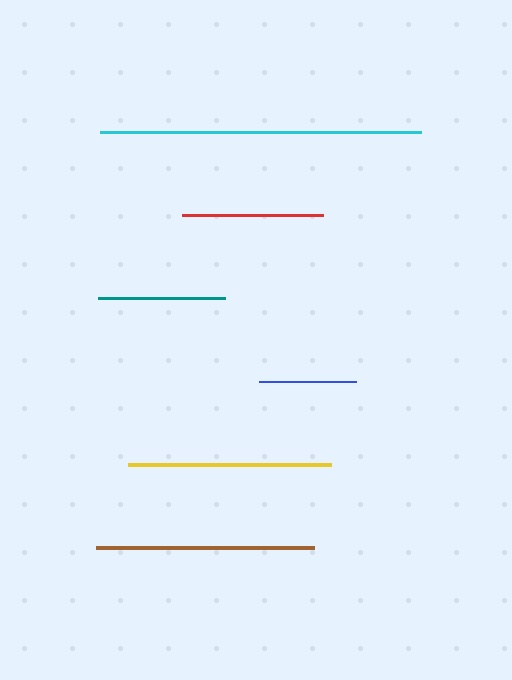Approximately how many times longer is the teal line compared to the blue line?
The teal line is approximately 1.3 times the length of the blue line.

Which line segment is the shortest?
The blue line is the shortest at approximately 97 pixels.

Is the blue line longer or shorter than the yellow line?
The yellow line is longer than the blue line.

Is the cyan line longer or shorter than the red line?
The cyan line is longer than the red line.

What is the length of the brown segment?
The brown segment is approximately 219 pixels long.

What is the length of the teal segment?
The teal segment is approximately 127 pixels long.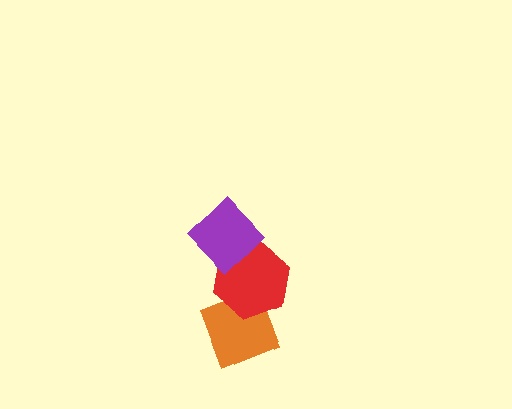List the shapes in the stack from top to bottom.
From top to bottom: the purple diamond, the red hexagon, the orange diamond.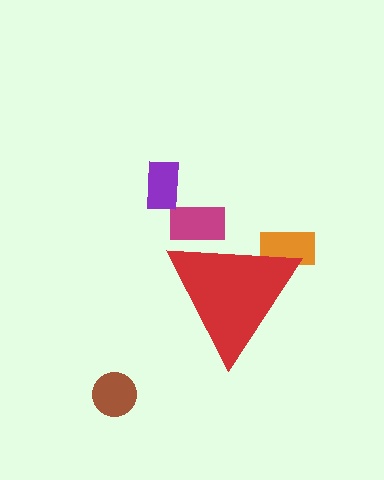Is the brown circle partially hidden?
No, the brown circle is fully visible.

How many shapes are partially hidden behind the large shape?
2 shapes are partially hidden.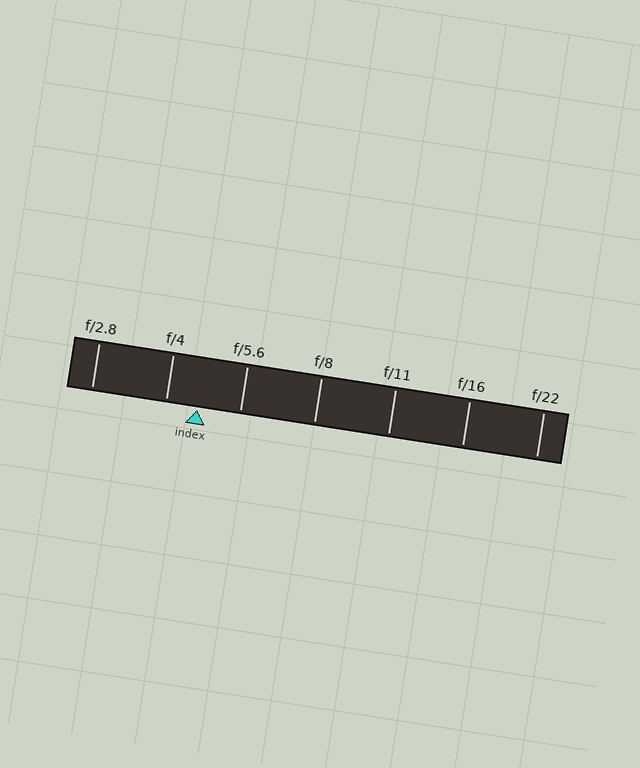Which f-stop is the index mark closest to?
The index mark is closest to f/4.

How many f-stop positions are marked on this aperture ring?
There are 7 f-stop positions marked.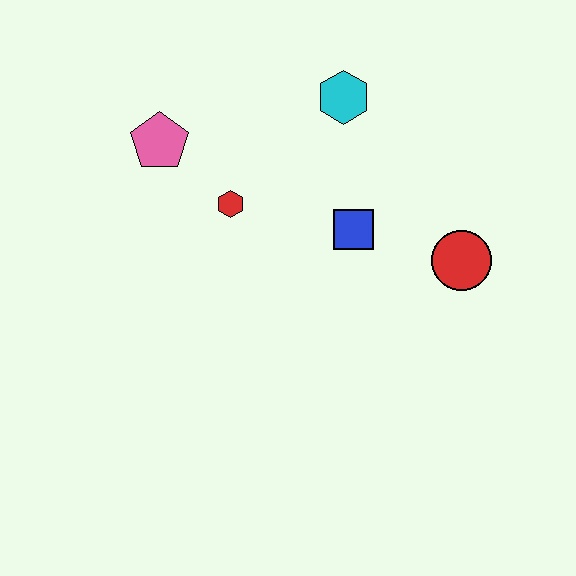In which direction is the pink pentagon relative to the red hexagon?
The pink pentagon is to the left of the red hexagon.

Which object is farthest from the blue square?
The pink pentagon is farthest from the blue square.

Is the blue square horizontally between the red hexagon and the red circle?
Yes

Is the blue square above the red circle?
Yes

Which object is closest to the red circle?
The blue square is closest to the red circle.